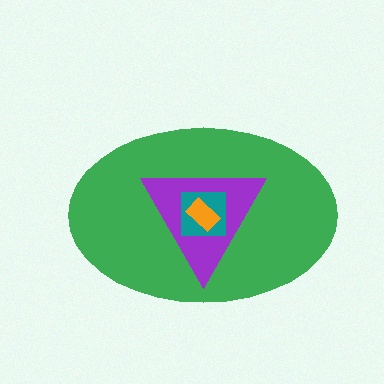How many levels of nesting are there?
4.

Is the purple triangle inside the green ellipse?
Yes.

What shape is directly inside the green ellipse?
The purple triangle.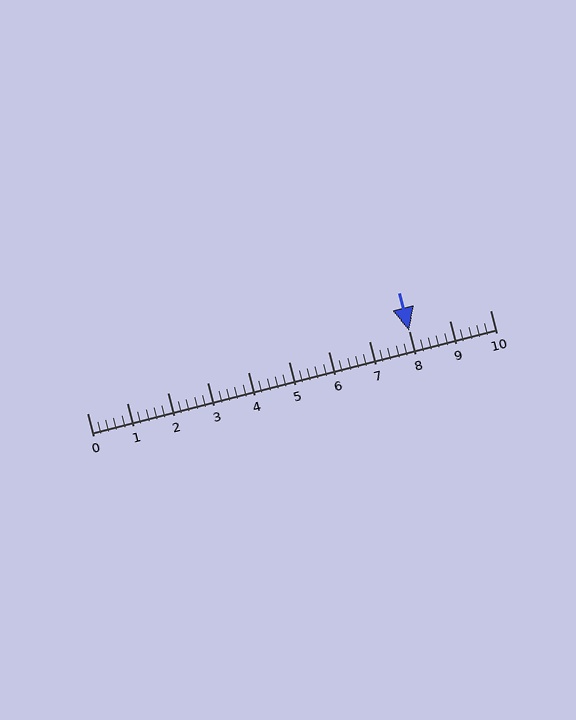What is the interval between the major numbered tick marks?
The major tick marks are spaced 1 units apart.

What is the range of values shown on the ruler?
The ruler shows values from 0 to 10.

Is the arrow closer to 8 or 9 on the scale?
The arrow is closer to 8.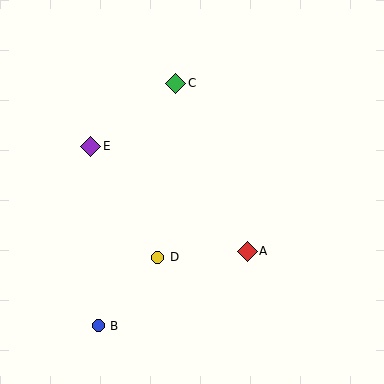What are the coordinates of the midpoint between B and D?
The midpoint between B and D is at (128, 291).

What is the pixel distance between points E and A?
The distance between E and A is 189 pixels.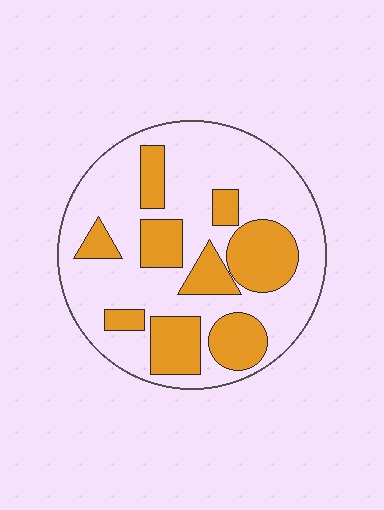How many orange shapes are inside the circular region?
9.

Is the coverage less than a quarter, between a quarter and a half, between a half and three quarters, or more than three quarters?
Between a quarter and a half.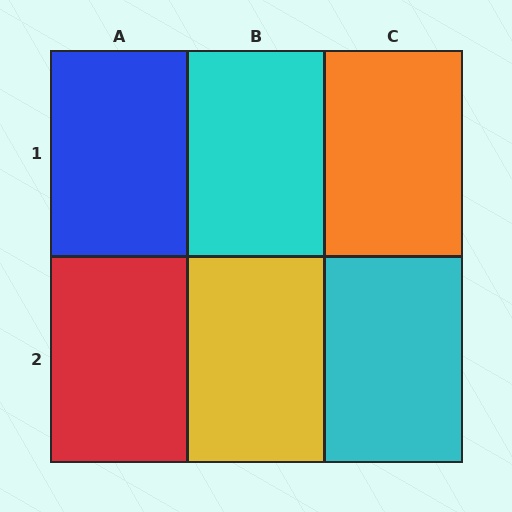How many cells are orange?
1 cell is orange.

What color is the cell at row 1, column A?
Blue.